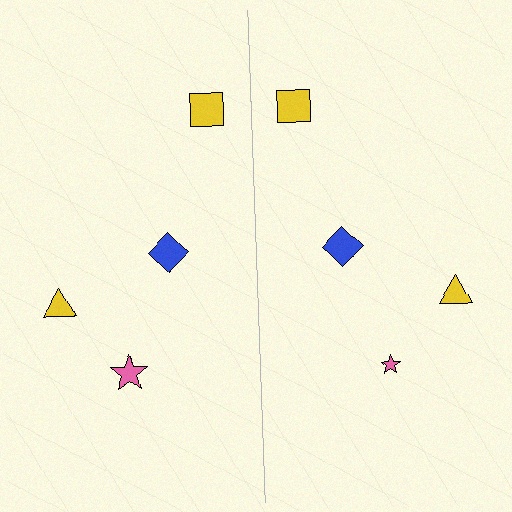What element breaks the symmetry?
The pink star on the right side has a different size than its mirror counterpart.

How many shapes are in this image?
There are 8 shapes in this image.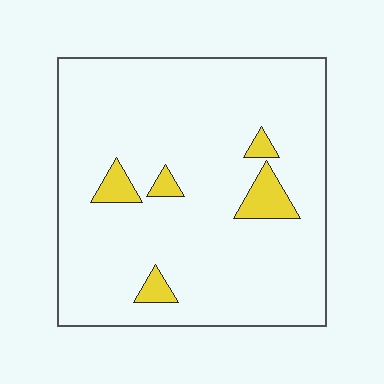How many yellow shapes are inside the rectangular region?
5.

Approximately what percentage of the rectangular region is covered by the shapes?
Approximately 5%.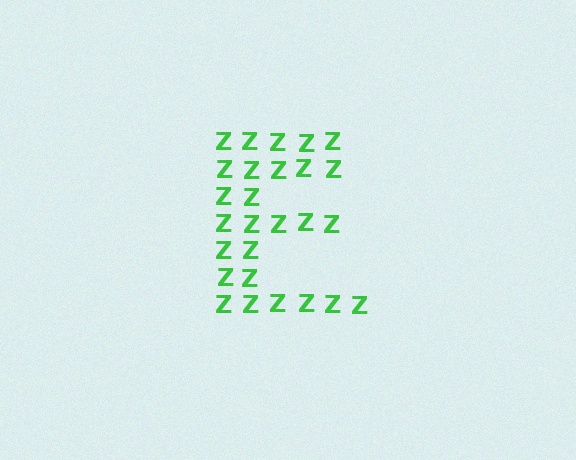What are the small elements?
The small elements are letter Z's.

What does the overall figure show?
The overall figure shows the letter E.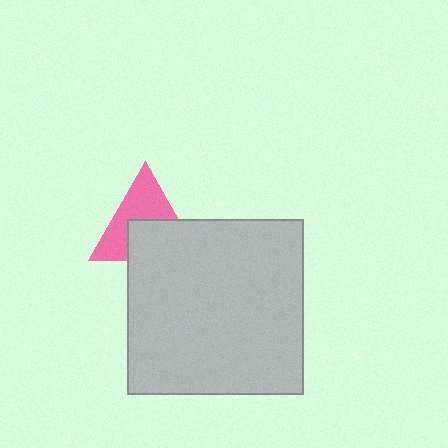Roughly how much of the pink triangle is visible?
About half of it is visible (roughly 54%).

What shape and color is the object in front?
The object in front is a light gray square.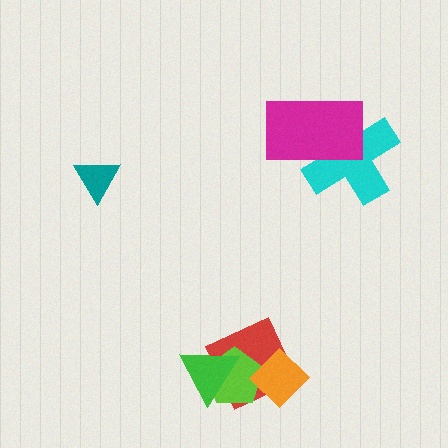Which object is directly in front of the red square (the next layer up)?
The lime pentagon is directly in front of the red square.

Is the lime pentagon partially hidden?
Yes, it is partially covered by another shape.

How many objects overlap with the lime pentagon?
3 objects overlap with the lime pentagon.